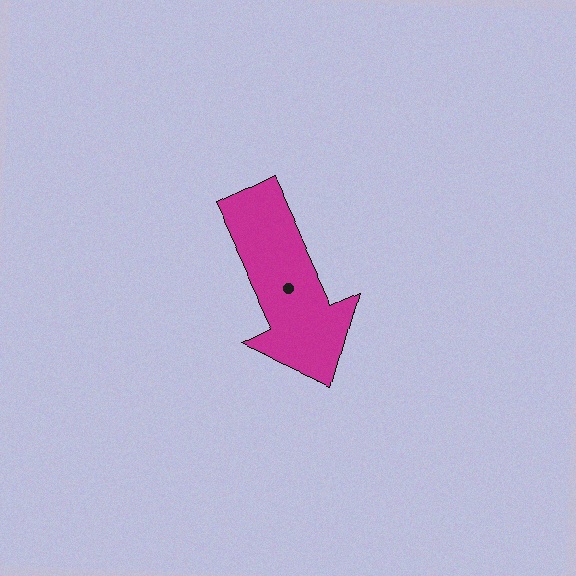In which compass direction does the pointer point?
Southeast.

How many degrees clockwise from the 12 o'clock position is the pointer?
Approximately 155 degrees.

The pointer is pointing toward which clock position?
Roughly 5 o'clock.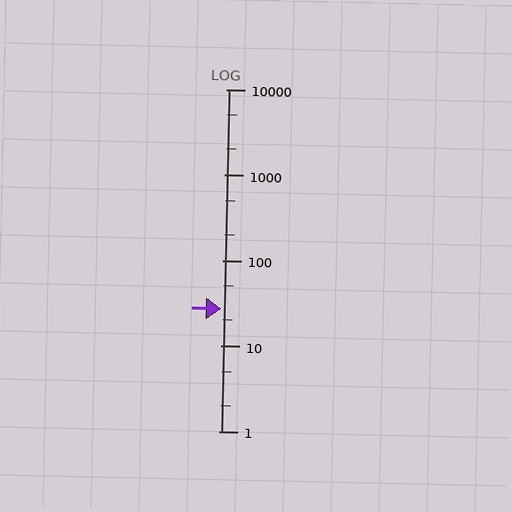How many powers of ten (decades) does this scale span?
The scale spans 4 decades, from 1 to 10000.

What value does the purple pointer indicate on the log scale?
The pointer indicates approximately 27.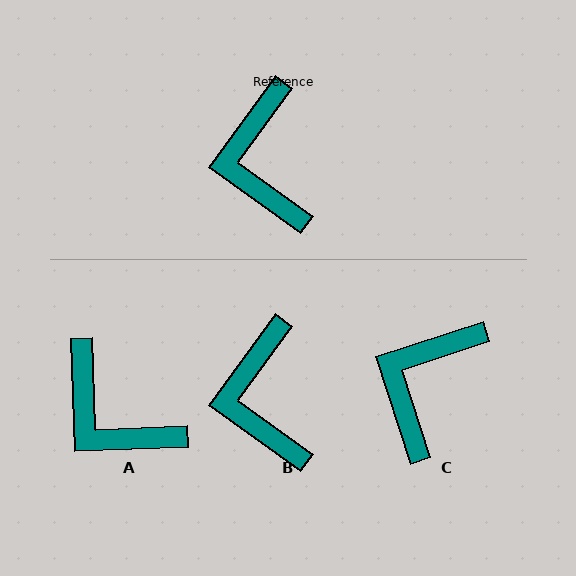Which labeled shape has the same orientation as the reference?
B.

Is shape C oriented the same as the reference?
No, it is off by about 36 degrees.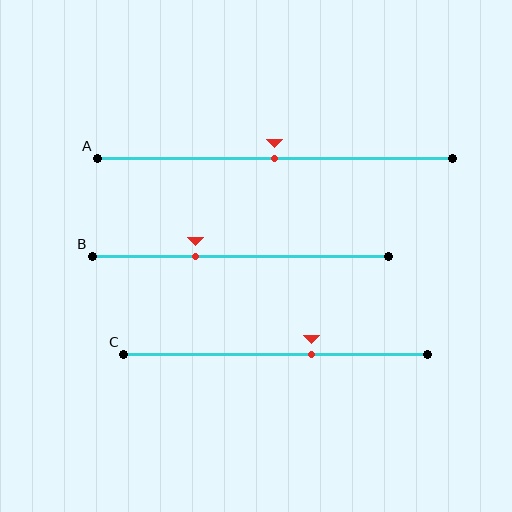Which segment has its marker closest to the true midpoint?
Segment A has its marker closest to the true midpoint.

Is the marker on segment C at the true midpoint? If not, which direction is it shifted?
No, the marker on segment C is shifted to the right by about 12% of the segment length.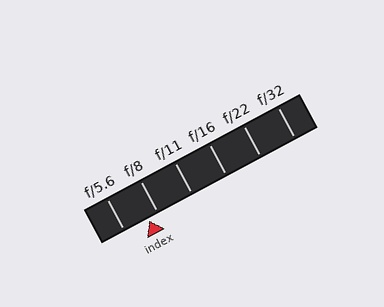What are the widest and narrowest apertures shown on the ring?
The widest aperture shown is f/5.6 and the narrowest is f/32.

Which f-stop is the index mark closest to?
The index mark is closest to f/8.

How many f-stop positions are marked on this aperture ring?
There are 6 f-stop positions marked.